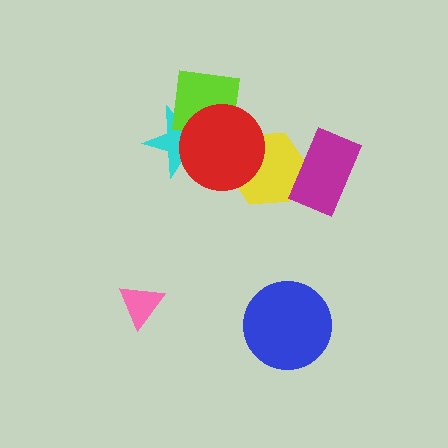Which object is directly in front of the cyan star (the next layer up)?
The lime square is directly in front of the cyan star.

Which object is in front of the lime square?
The red circle is in front of the lime square.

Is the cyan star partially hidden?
Yes, it is partially covered by another shape.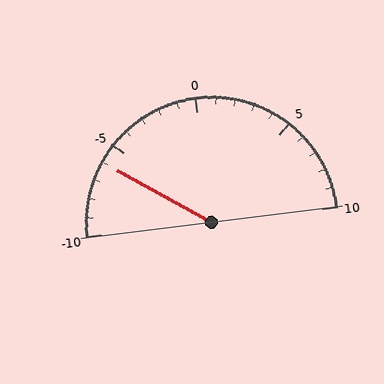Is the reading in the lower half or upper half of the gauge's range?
The reading is in the lower half of the range (-10 to 10).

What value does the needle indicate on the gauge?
The needle indicates approximately -6.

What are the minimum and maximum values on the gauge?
The gauge ranges from -10 to 10.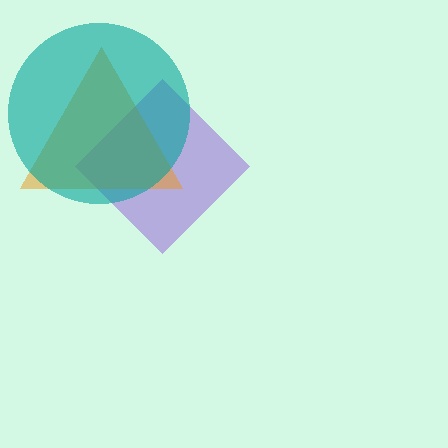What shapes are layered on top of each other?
The layered shapes are: a purple diamond, an orange triangle, a teal circle.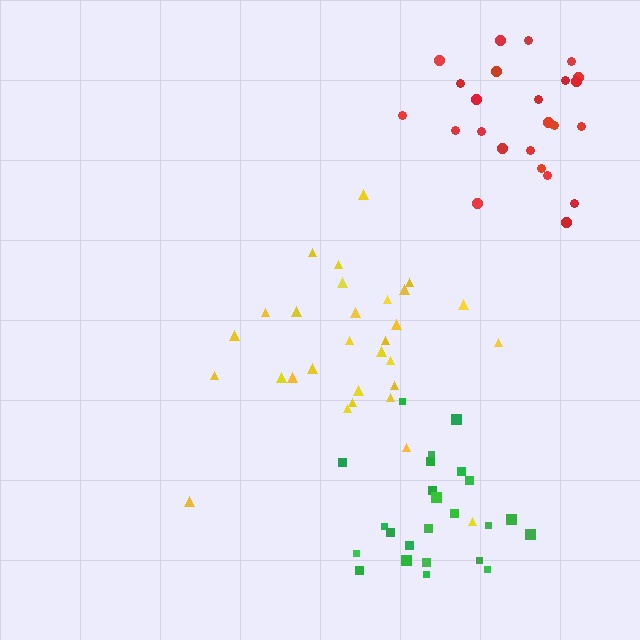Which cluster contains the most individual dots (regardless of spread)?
Yellow (30).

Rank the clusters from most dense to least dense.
green, red, yellow.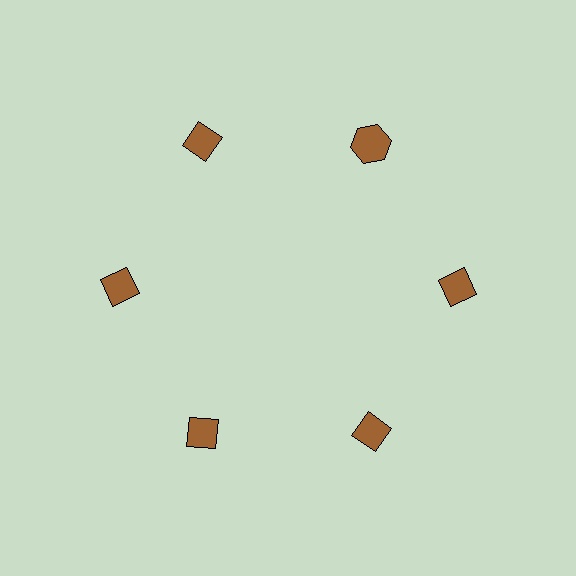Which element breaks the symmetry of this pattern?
The brown hexagon at roughly the 1 o'clock position breaks the symmetry. All other shapes are brown diamonds.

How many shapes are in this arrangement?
There are 6 shapes arranged in a ring pattern.